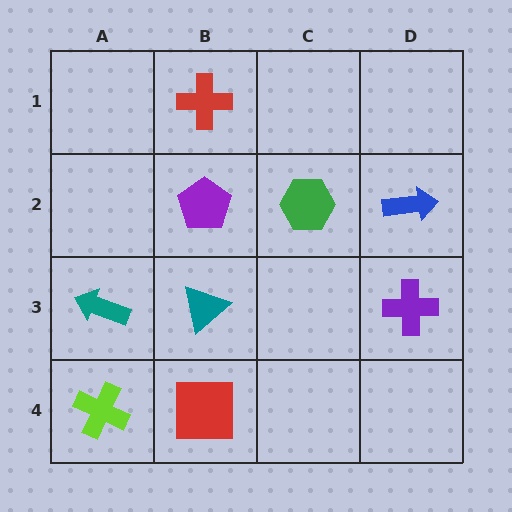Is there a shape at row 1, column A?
No, that cell is empty.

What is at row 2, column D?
A blue arrow.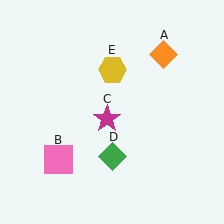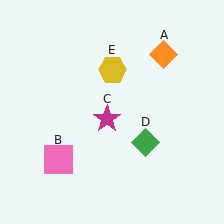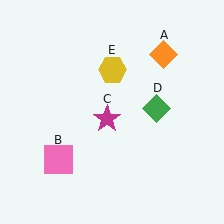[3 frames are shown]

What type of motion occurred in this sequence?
The green diamond (object D) rotated counterclockwise around the center of the scene.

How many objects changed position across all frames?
1 object changed position: green diamond (object D).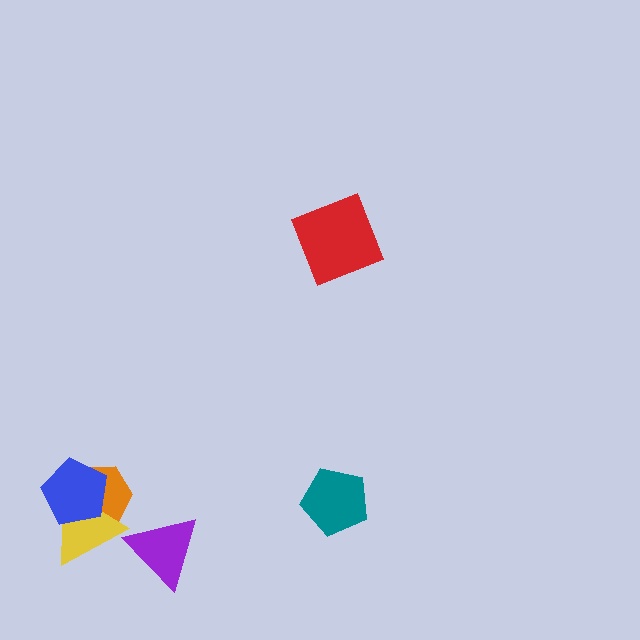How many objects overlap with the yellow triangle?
2 objects overlap with the yellow triangle.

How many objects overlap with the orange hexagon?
2 objects overlap with the orange hexagon.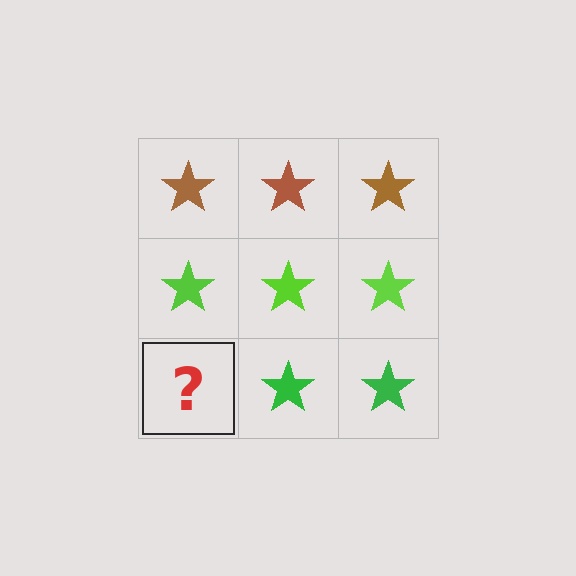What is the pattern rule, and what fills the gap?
The rule is that each row has a consistent color. The gap should be filled with a green star.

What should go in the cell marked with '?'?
The missing cell should contain a green star.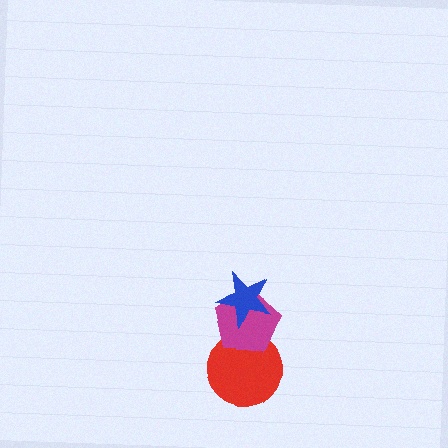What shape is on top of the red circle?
The magenta pentagon is on top of the red circle.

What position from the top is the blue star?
The blue star is 1st from the top.